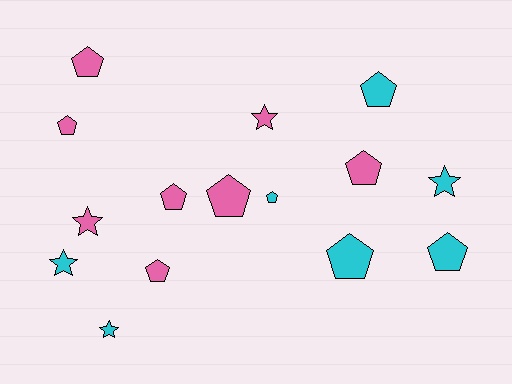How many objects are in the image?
There are 15 objects.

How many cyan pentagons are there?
There are 4 cyan pentagons.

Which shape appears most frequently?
Pentagon, with 10 objects.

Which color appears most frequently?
Pink, with 8 objects.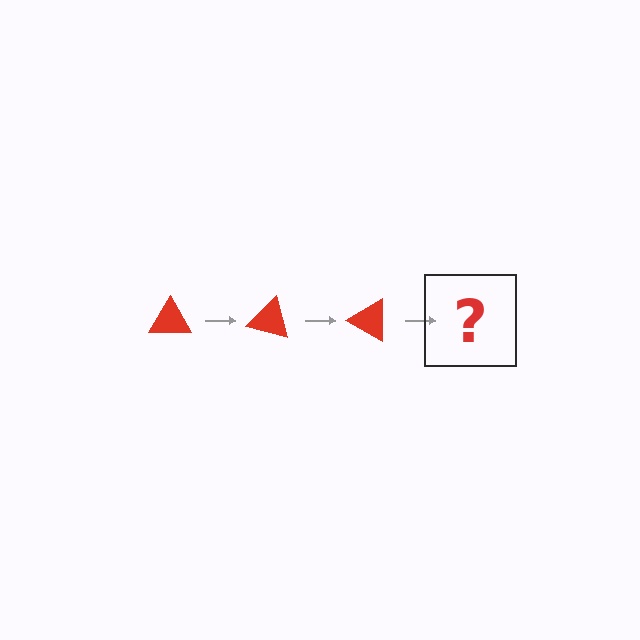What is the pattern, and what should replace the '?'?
The pattern is that the triangle rotates 15 degrees each step. The '?' should be a red triangle rotated 45 degrees.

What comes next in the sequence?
The next element should be a red triangle rotated 45 degrees.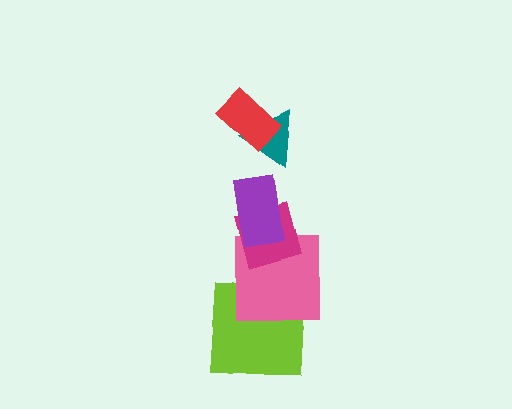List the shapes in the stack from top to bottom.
From top to bottom: the red rectangle, the teal triangle, the purple rectangle, the magenta diamond, the pink square, the lime square.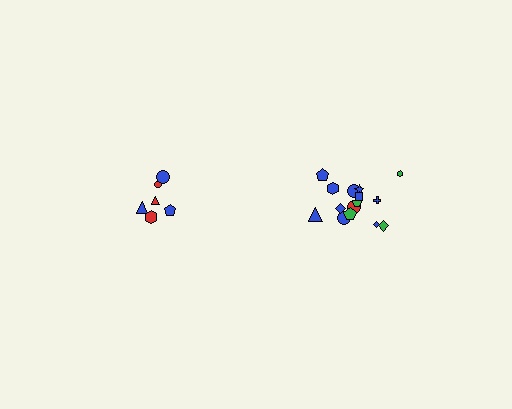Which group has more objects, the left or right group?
The right group.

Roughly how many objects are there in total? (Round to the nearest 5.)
Roughly 20 objects in total.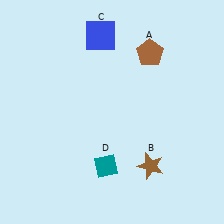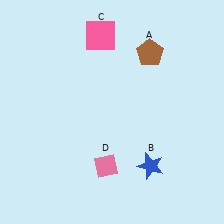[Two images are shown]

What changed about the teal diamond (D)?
In Image 1, D is teal. In Image 2, it changed to pink.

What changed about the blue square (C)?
In Image 1, C is blue. In Image 2, it changed to pink.